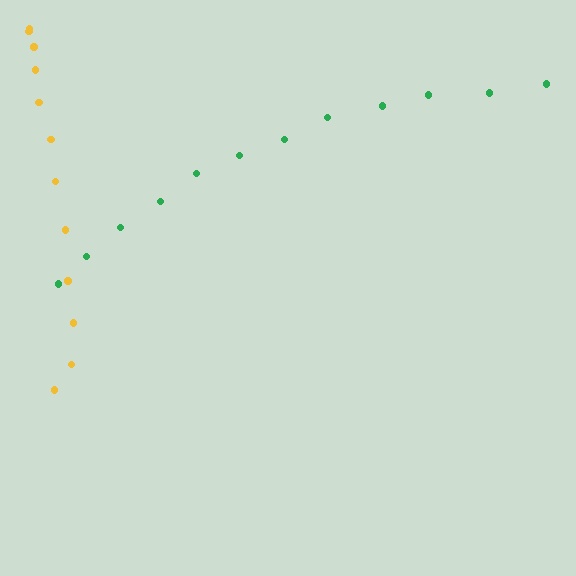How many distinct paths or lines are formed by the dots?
There are 2 distinct paths.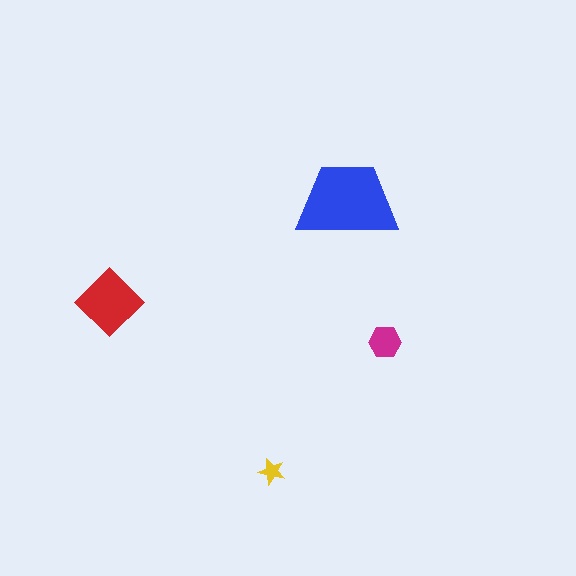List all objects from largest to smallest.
The blue trapezoid, the red diamond, the magenta hexagon, the yellow star.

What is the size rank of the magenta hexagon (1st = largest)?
3rd.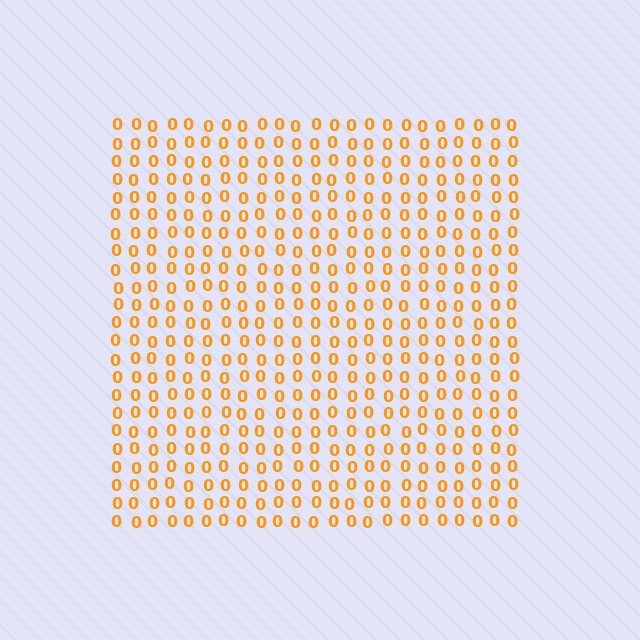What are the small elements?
The small elements are digit 0's.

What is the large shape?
The large shape is a square.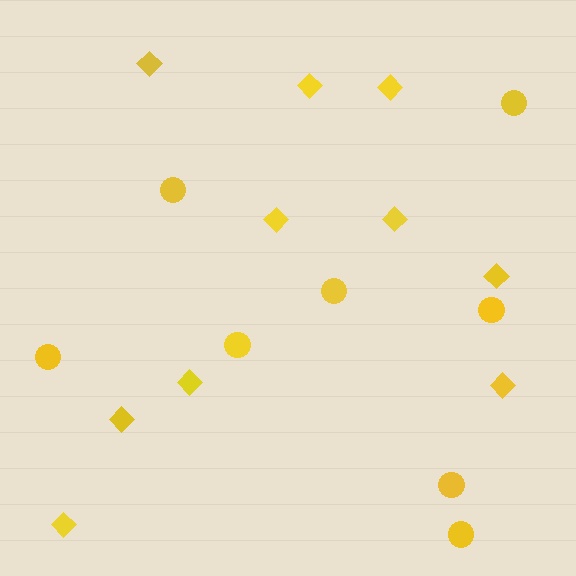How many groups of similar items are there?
There are 2 groups: one group of circles (8) and one group of diamonds (10).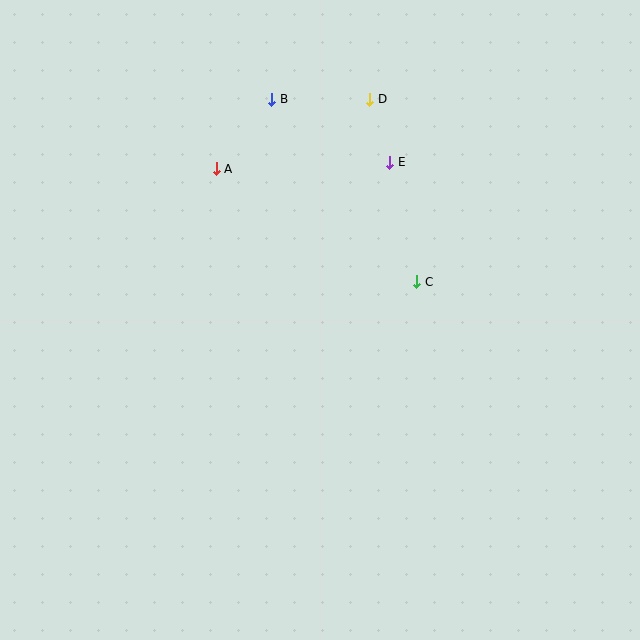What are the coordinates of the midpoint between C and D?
The midpoint between C and D is at (393, 191).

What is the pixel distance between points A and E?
The distance between A and E is 174 pixels.